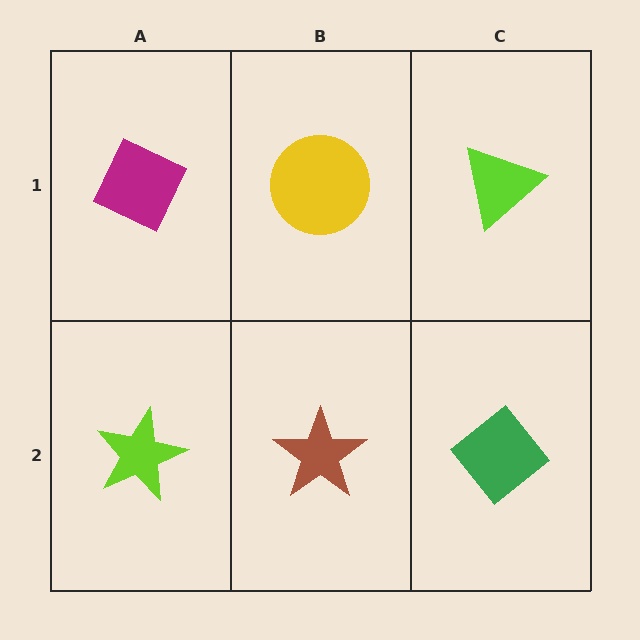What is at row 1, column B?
A yellow circle.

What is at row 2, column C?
A green diamond.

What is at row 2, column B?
A brown star.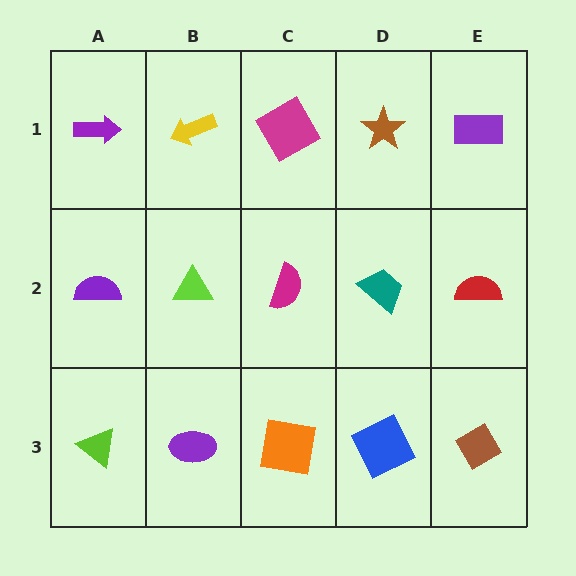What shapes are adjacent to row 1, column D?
A teal trapezoid (row 2, column D), a magenta square (row 1, column C), a purple rectangle (row 1, column E).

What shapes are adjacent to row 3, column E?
A red semicircle (row 2, column E), a blue square (row 3, column D).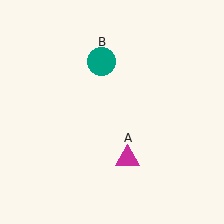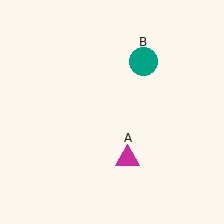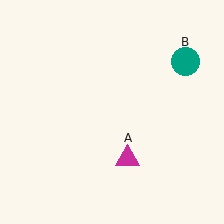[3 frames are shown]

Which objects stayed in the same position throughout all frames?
Magenta triangle (object A) remained stationary.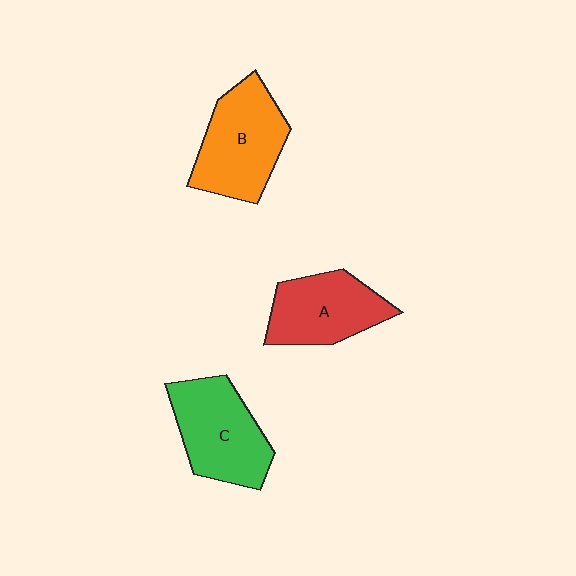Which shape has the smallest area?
Shape A (red).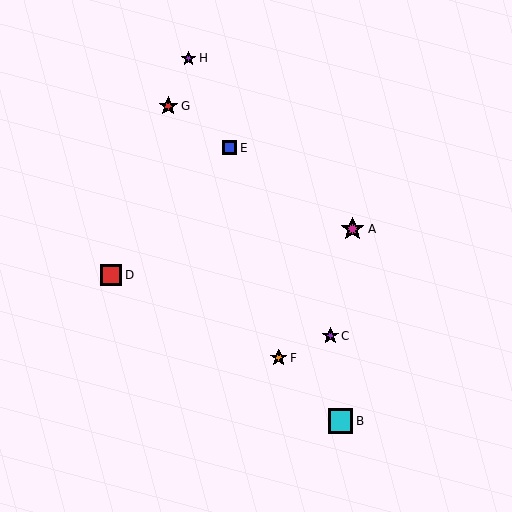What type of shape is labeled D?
Shape D is a red square.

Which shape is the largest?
The cyan square (labeled B) is the largest.